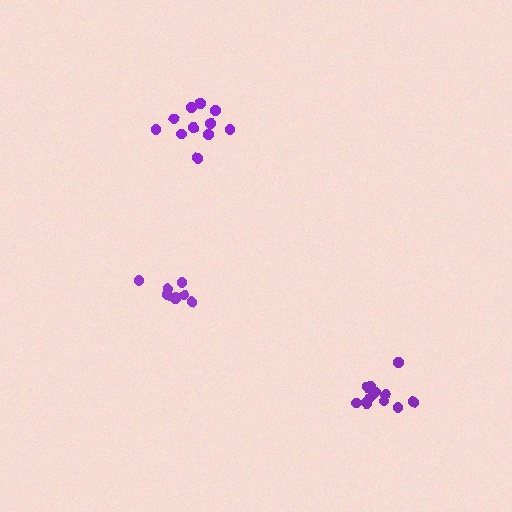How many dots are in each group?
Group 1: 11 dots, Group 2: 8 dots, Group 3: 11 dots (30 total).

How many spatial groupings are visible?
There are 3 spatial groupings.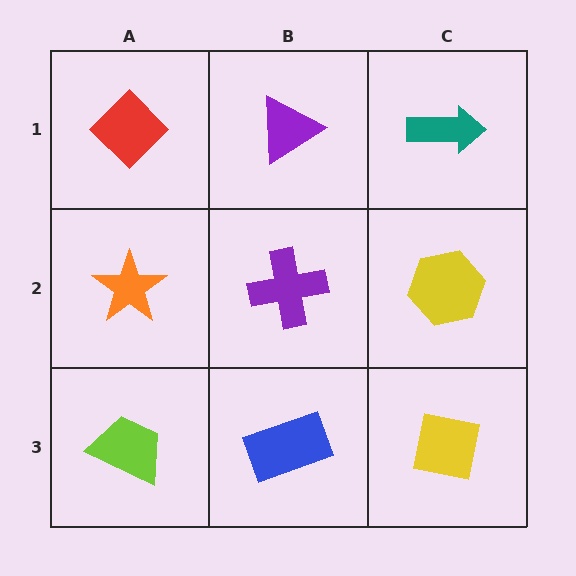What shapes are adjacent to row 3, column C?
A yellow hexagon (row 2, column C), a blue rectangle (row 3, column B).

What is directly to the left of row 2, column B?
An orange star.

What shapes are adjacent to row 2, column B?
A purple triangle (row 1, column B), a blue rectangle (row 3, column B), an orange star (row 2, column A), a yellow hexagon (row 2, column C).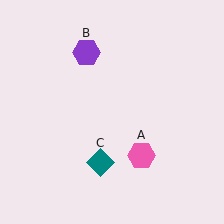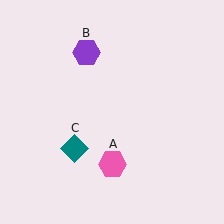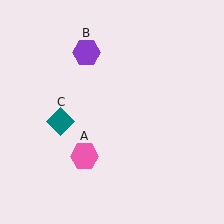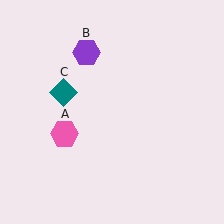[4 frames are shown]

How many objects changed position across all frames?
2 objects changed position: pink hexagon (object A), teal diamond (object C).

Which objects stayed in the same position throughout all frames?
Purple hexagon (object B) remained stationary.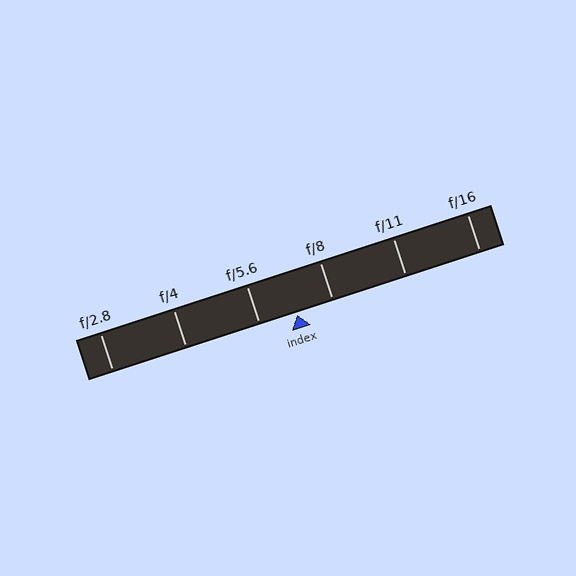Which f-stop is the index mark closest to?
The index mark is closest to f/8.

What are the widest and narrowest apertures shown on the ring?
The widest aperture shown is f/2.8 and the narrowest is f/16.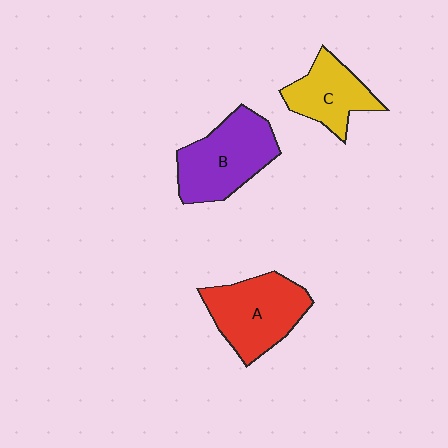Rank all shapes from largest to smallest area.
From largest to smallest: B (purple), A (red), C (yellow).